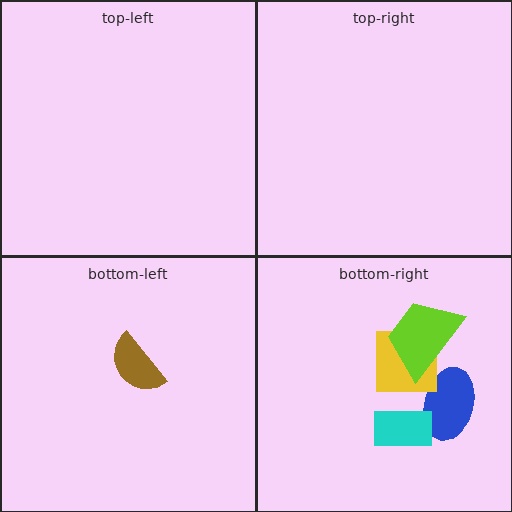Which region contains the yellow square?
The bottom-right region.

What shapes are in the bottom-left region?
The brown semicircle.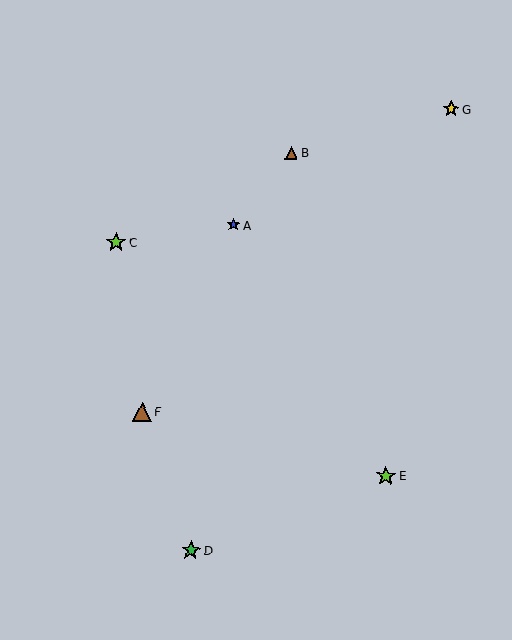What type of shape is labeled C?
Shape C is a lime star.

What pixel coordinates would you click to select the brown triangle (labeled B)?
Click at (291, 153) to select the brown triangle B.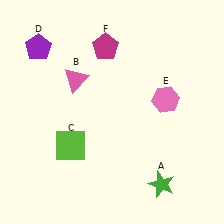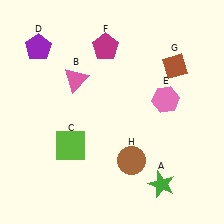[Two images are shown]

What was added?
A brown diamond (G), a brown circle (H) were added in Image 2.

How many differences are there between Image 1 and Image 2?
There are 2 differences between the two images.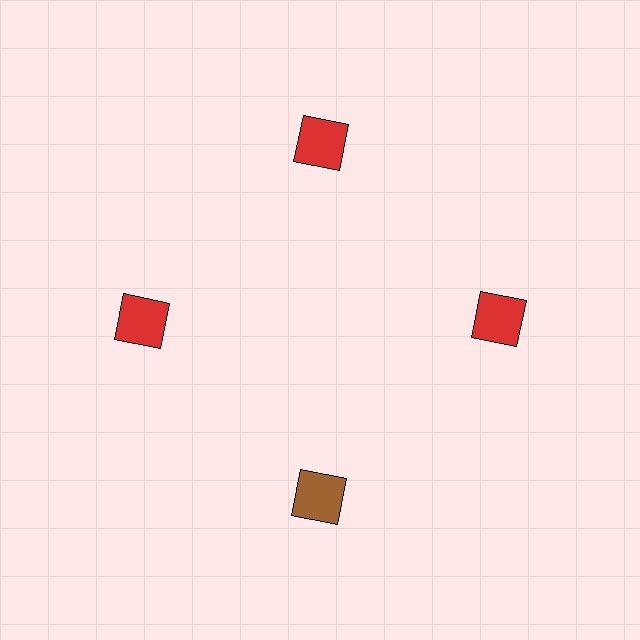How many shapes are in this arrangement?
There are 4 shapes arranged in a ring pattern.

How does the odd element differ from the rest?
It has a different color: brown instead of red.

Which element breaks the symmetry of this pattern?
The brown square at roughly the 6 o'clock position breaks the symmetry. All other shapes are red squares.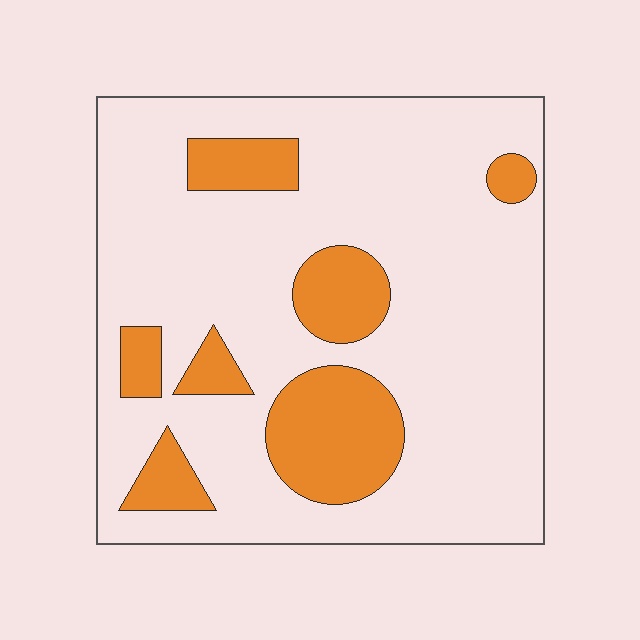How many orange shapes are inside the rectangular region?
7.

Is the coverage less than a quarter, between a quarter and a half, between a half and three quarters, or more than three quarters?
Less than a quarter.